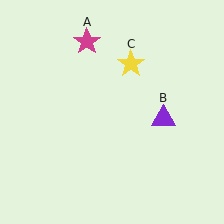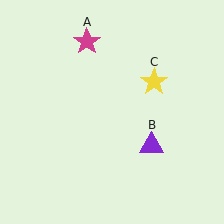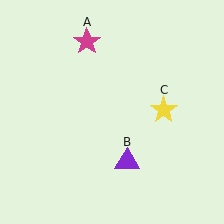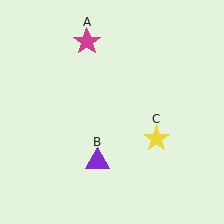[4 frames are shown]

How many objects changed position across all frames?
2 objects changed position: purple triangle (object B), yellow star (object C).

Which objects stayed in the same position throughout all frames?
Magenta star (object A) remained stationary.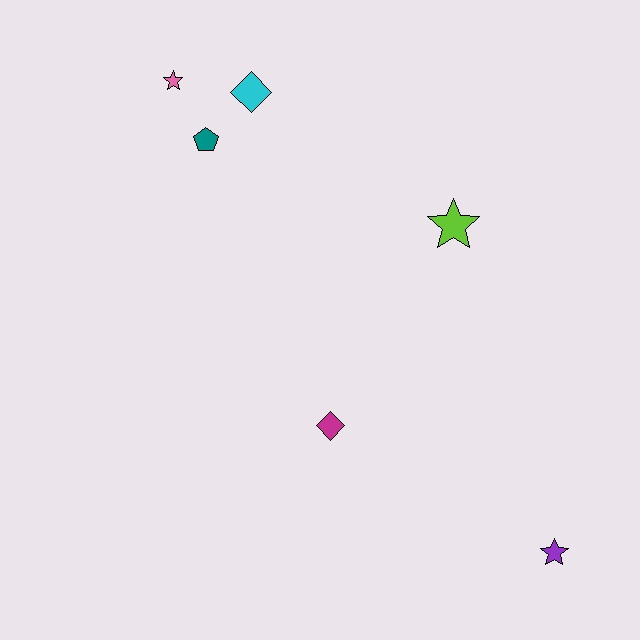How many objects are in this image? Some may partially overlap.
There are 6 objects.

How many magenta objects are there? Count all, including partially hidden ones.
There is 1 magenta object.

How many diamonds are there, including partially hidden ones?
There are 2 diamonds.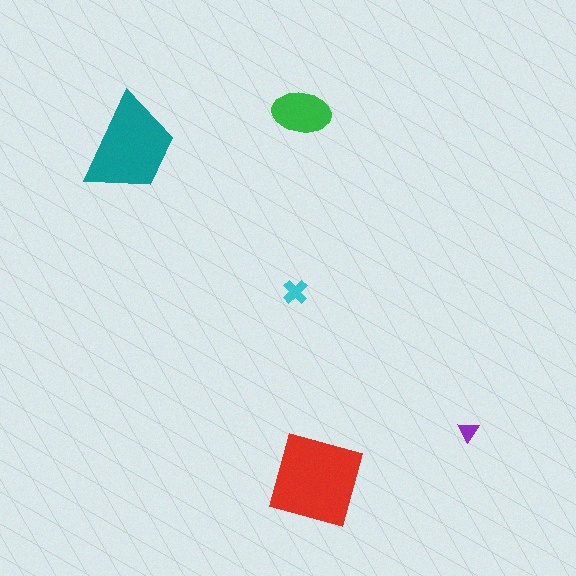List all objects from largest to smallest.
The red square, the teal trapezoid, the green ellipse, the cyan cross, the purple triangle.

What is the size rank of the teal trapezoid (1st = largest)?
2nd.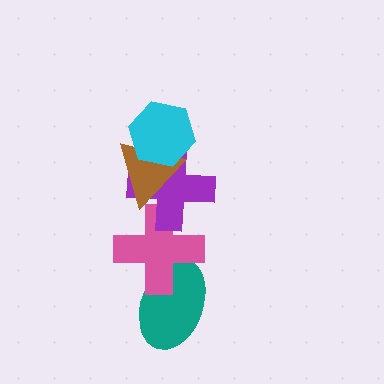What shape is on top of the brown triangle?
The cyan hexagon is on top of the brown triangle.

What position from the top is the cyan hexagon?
The cyan hexagon is 1st from the top.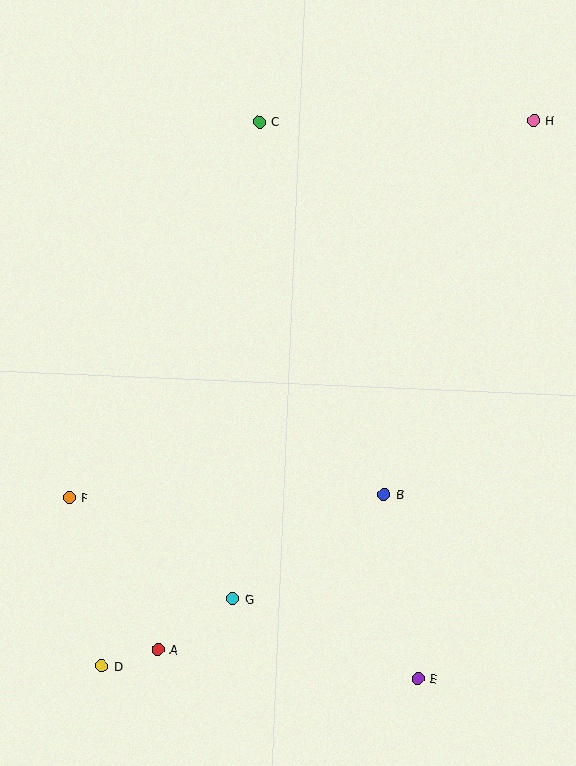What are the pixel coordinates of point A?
Point A is at (158, 650).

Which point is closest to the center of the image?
Point B at (384, 494) is closest to the center.